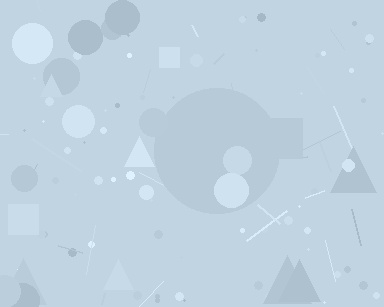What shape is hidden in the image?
A circle is hidden in the image.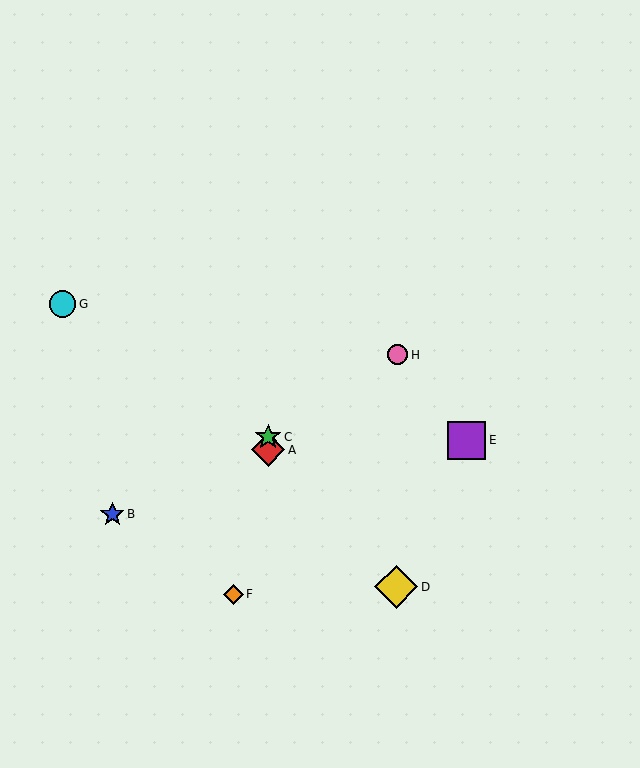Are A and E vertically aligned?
No, A is at x≈268 and E is at x≈467.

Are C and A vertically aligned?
Yes, both are at x≈268.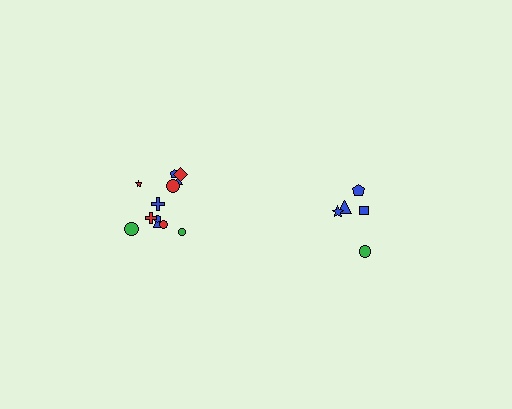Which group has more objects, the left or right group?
The left group.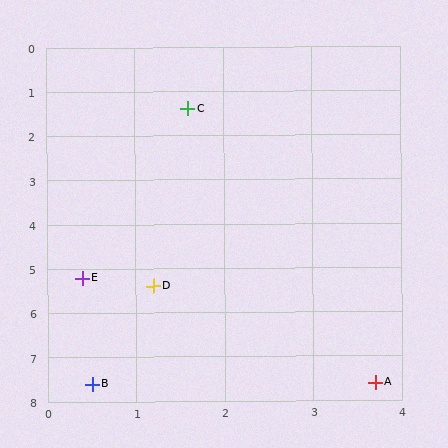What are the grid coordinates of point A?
Point A is at approximately (3.7, 7.6).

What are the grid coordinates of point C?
Point C is at approximately (1.6, 1.4).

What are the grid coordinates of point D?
Point D is at approximately (1.2, 5.4).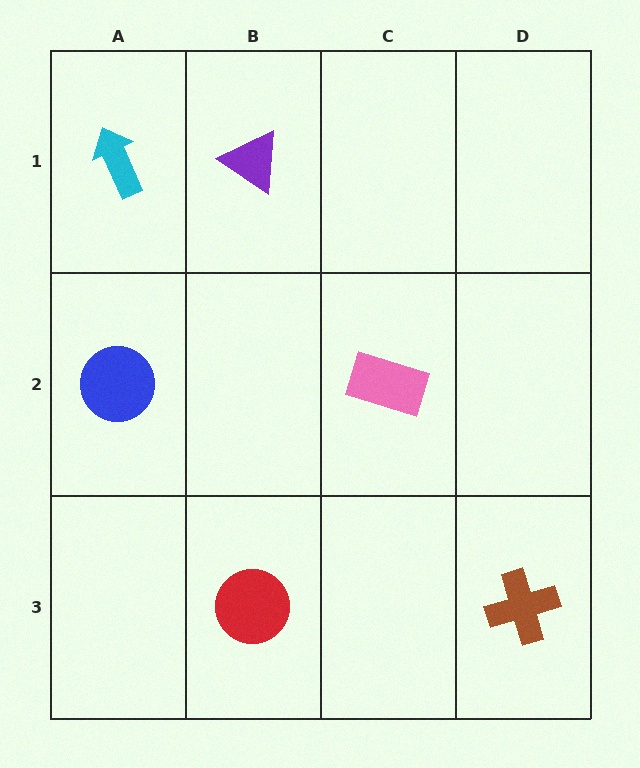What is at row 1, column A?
A cyan arrow.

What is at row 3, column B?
A red circle.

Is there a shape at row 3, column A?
No, that cell is empty.